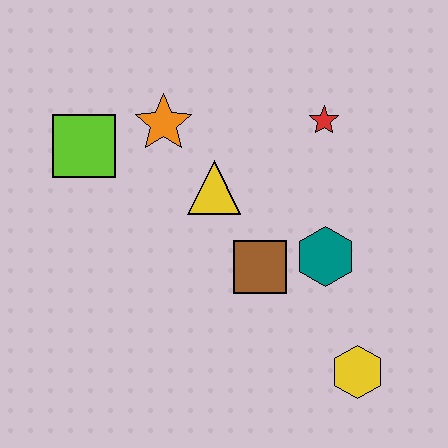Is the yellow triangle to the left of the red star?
Yes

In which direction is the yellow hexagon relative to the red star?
The yellow hexagon is below the red star.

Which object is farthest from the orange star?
The yellow hexagon is farthest from the orange star.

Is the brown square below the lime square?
Yes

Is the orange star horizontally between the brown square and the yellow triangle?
No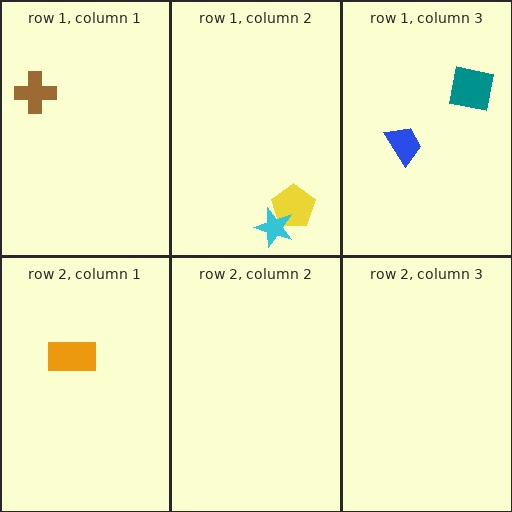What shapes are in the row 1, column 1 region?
The brown cross.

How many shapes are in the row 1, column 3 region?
2.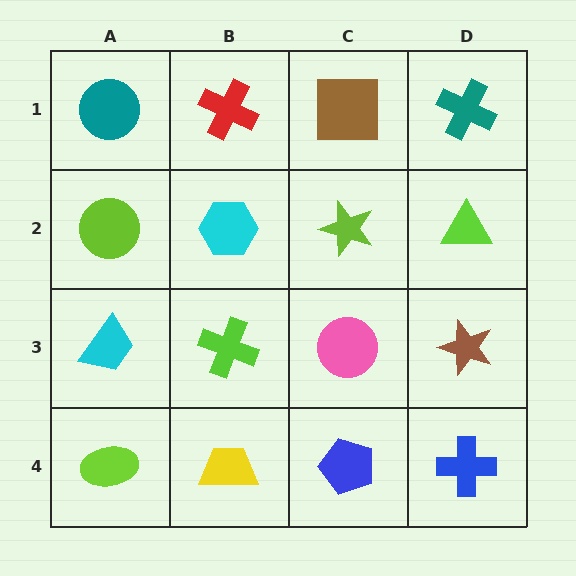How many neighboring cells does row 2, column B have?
4.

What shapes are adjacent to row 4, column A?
A cyan trapezoid (row 3, column A), a yellow trapezoid (row 4, column B).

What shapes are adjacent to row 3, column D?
A lime triangle (row 2, column D), a blue cross (row 4, column D), a pink circle (row 3, column C).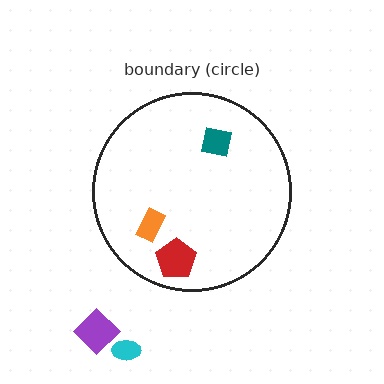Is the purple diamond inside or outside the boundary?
Outside.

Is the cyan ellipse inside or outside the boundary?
Outside.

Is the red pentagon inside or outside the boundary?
Inside.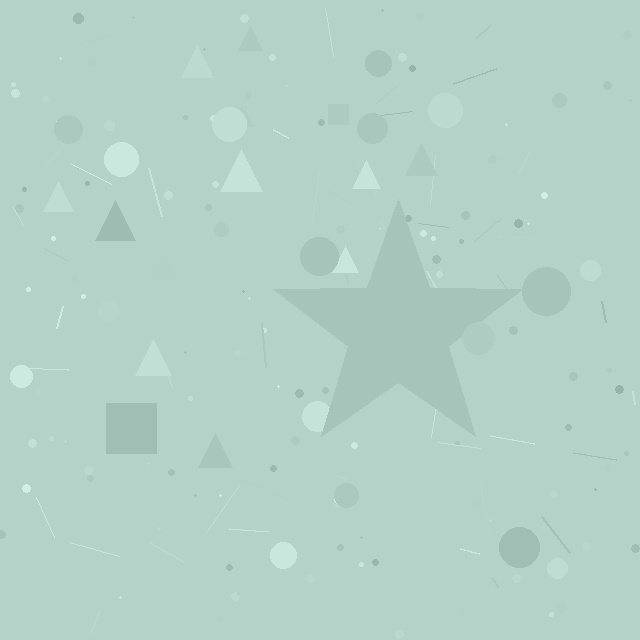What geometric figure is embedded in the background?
A star is embedded in the background.